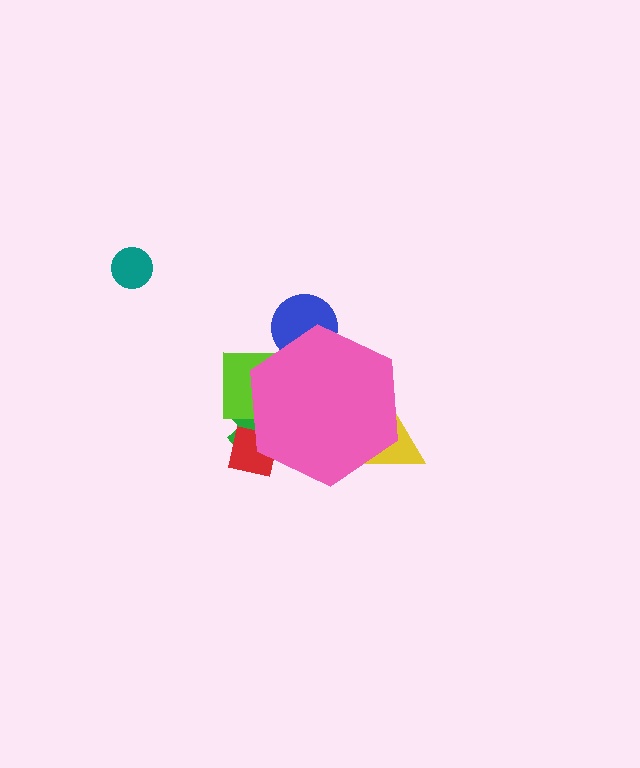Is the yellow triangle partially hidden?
Yes, the yellow triangle is partially hidden behind the pink hexagon.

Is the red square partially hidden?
Yes, the red square is partially hidden behind the pink hexagon.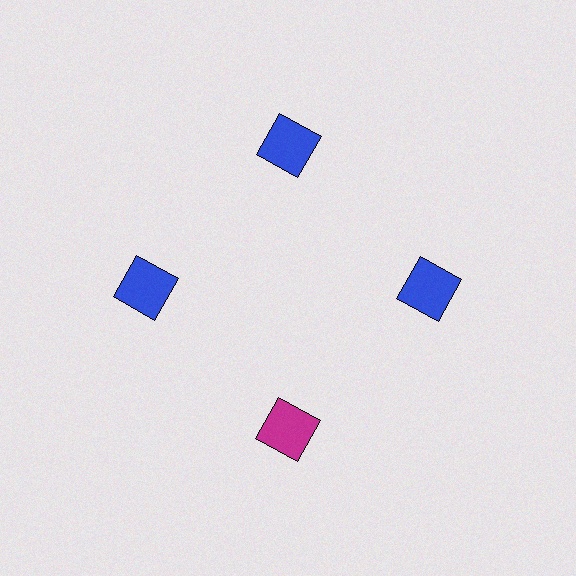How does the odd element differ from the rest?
It has a different color: magenta instead of blue.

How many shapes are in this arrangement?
There are 4 shapes arranged in a ring pattern.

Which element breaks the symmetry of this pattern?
The magenta square at roughly the 6 o'clock position breaks the symmetry. All other shapes are blue squares.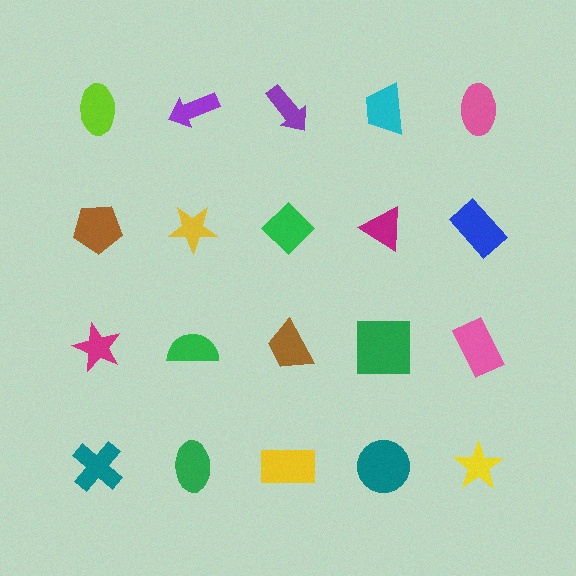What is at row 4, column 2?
A green ellipse.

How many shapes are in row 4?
5 shapes.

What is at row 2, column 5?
A blue rectangle.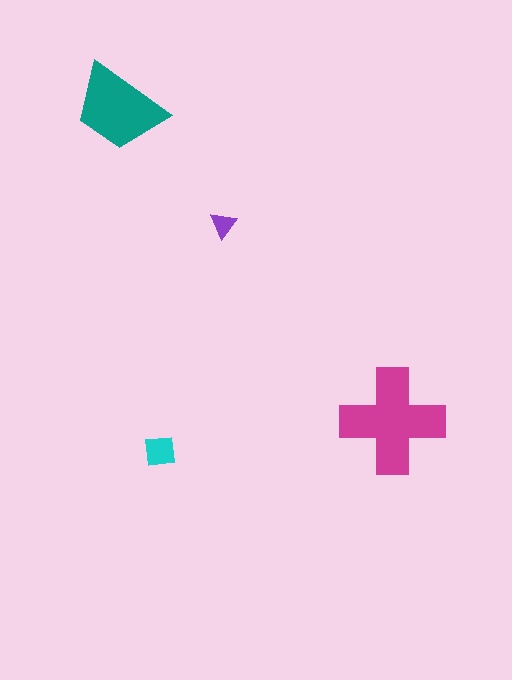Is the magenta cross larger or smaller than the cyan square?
Larger.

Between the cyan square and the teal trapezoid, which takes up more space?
The teal trapezoid.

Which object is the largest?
The magenta cross.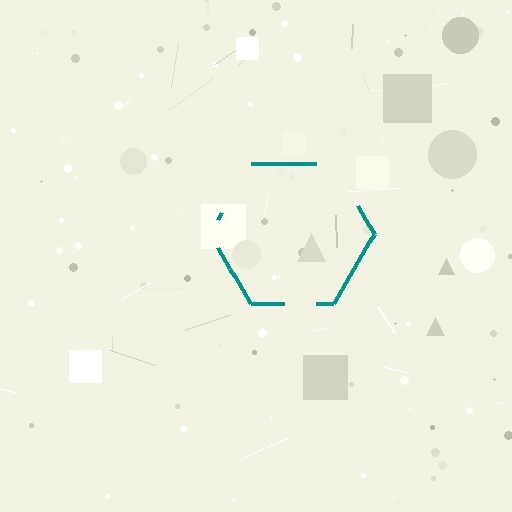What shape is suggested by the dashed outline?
The dashed outline suggests a hexagon.